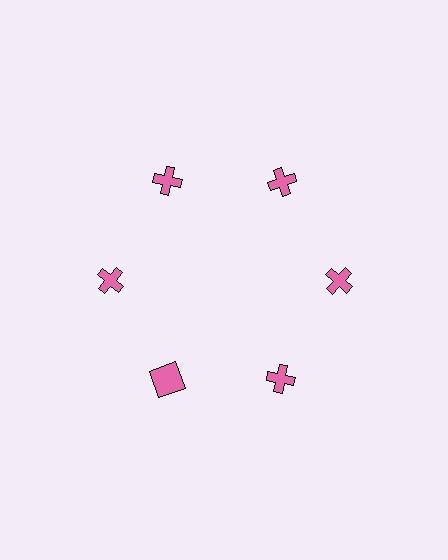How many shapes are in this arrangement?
There are 6 shapes arranged in a ring pattern.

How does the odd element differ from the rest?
It has a different shape: square instead of cross.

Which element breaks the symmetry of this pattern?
The pink square at roughly the 7 o'clock position breaks the symmetry. All other shapes are pink crosses.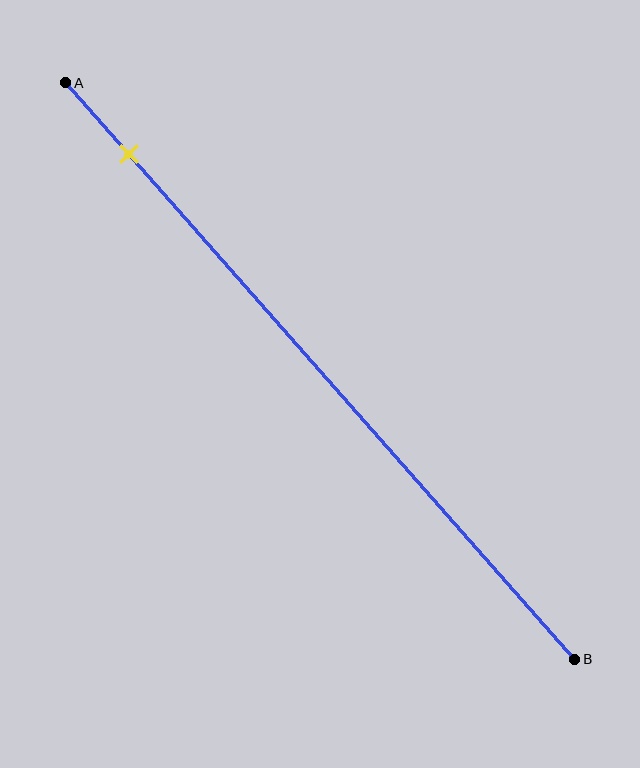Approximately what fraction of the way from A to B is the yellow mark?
The yellow mark is approximately 10% of the way from A to B.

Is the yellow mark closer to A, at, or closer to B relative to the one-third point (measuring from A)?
The yellow mark is closer to point A than the one-third point of segment AB.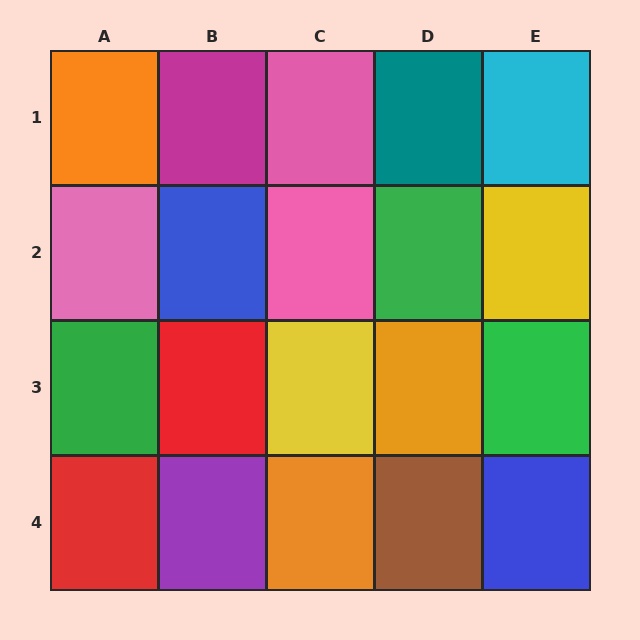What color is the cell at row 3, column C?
Yellow.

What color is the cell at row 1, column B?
Magenta.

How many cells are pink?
3 cells are pink.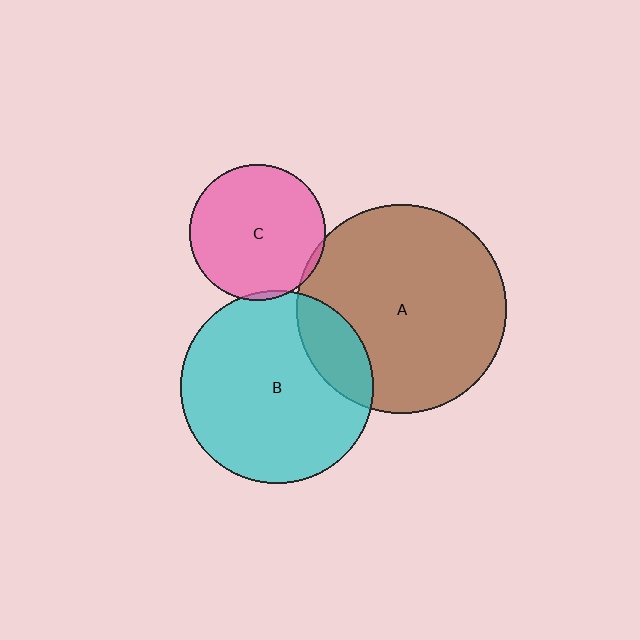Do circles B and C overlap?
Yes.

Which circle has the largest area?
Circle A (brown).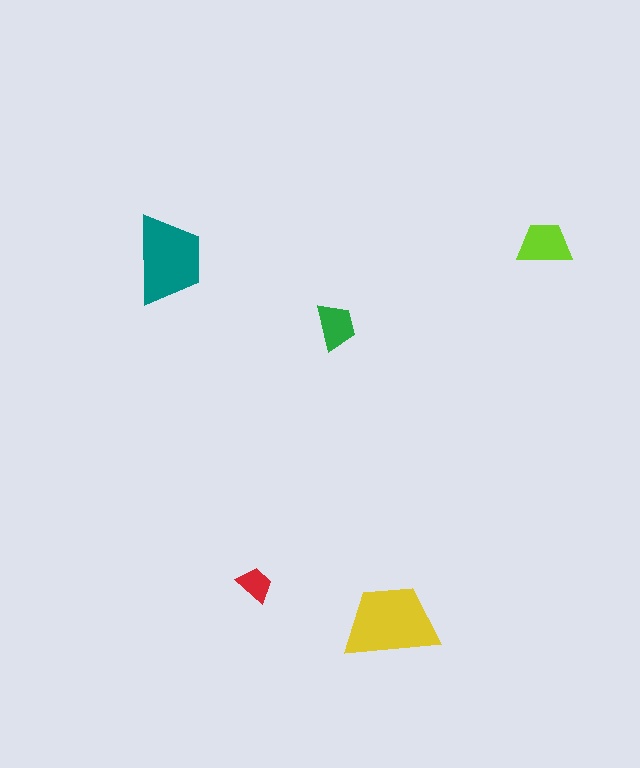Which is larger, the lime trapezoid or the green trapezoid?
The lime one.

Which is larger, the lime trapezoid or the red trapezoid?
The lime one.